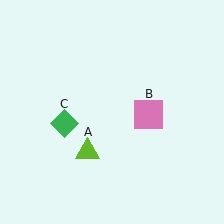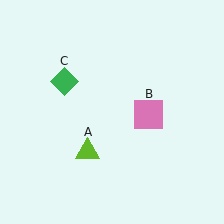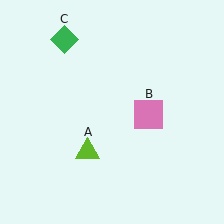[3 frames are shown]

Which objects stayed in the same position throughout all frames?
Lime triangle (object A) and pink square (object B) remained stationary.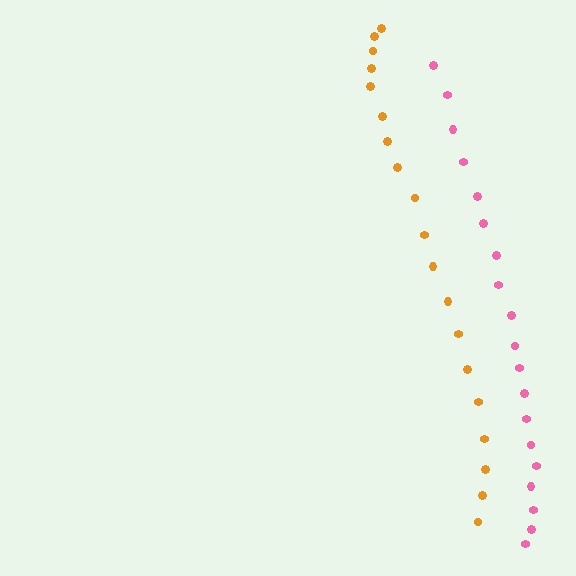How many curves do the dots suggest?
There are 2 distinct paths.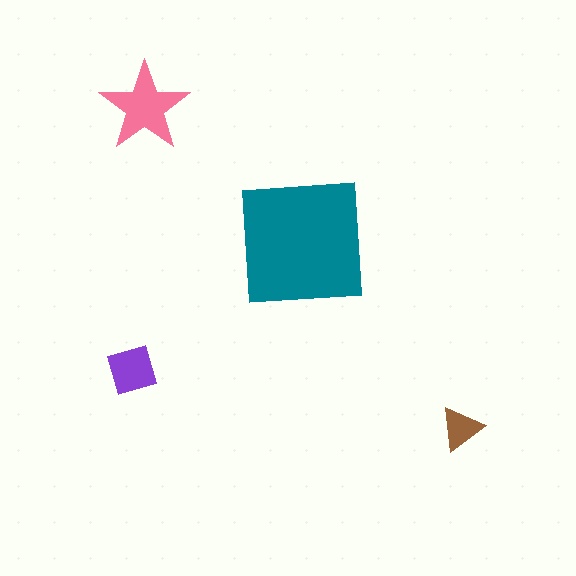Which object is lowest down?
The brown triangle is bottommost.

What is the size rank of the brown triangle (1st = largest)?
4th.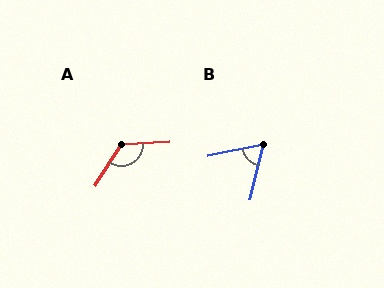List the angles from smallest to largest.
B (65°), A (126°).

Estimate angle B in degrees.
Approximately 65 degrees.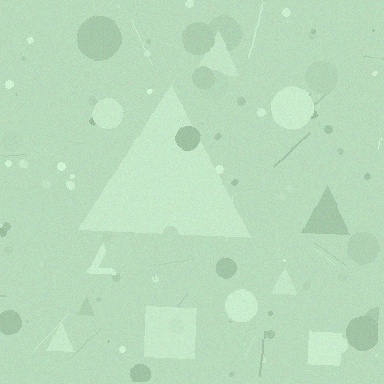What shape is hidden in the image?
A triangle is hidden in the image.